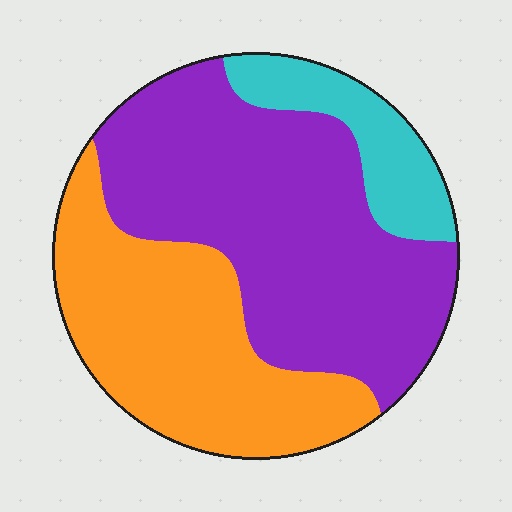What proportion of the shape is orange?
Orange takes up between a third and a half of the shape.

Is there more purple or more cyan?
Purple.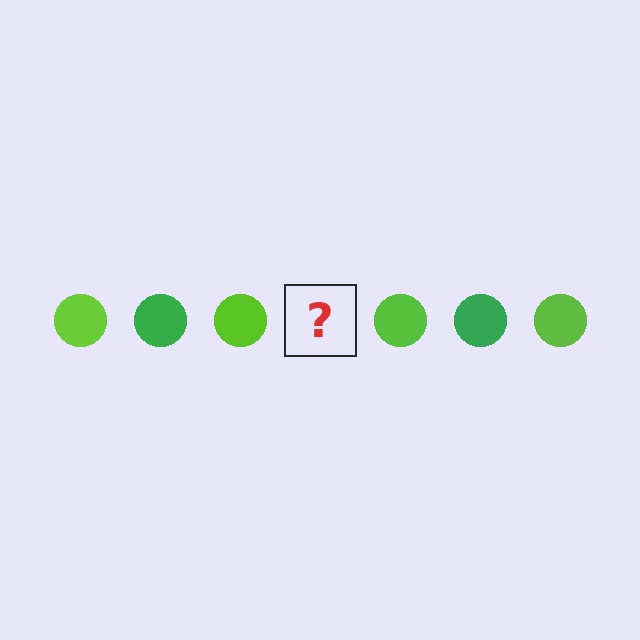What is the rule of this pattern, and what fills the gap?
The rule is that the pattern cycles through lime, green circles. The gap should be filled with a green circle.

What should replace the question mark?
The question mark should be replaced with a green circle.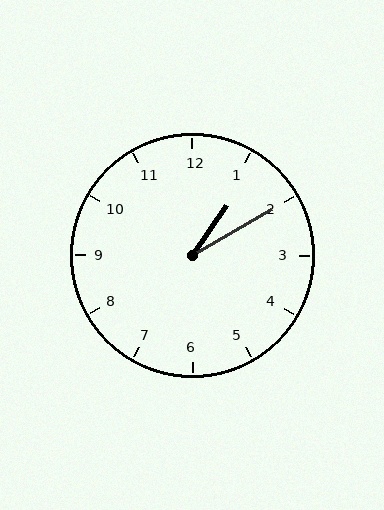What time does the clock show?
1:10.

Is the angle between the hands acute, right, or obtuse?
It is acute.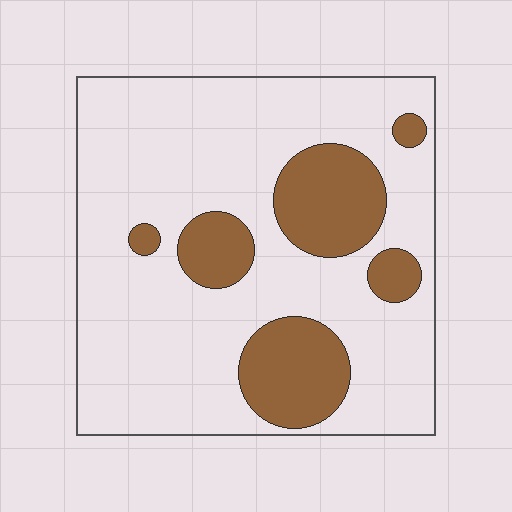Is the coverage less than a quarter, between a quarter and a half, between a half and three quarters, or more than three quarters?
Less than a quarter.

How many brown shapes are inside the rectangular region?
6.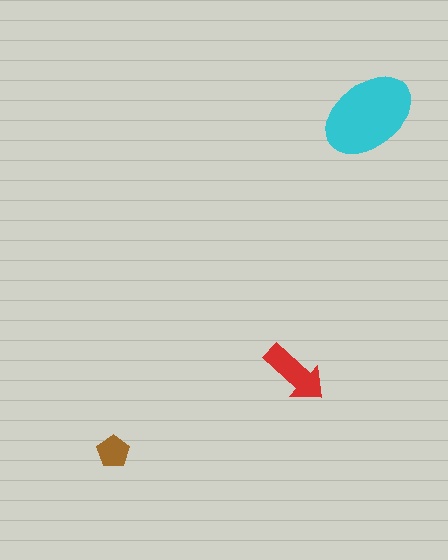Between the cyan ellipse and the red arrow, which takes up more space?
The cyan ellipse.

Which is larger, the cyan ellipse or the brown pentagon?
The cyan ellipse.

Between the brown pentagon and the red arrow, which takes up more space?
The red arrow.